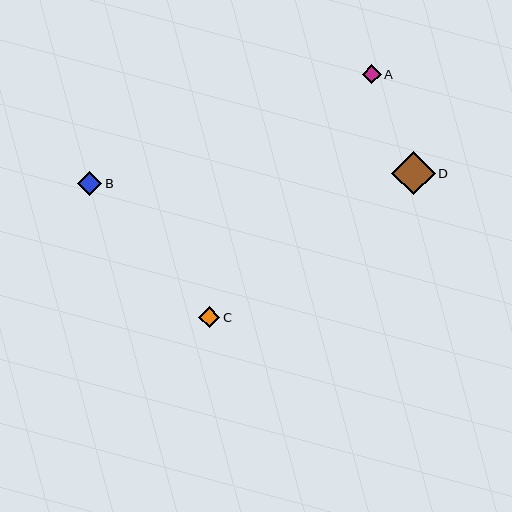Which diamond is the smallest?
Diamond A is the smallest with a size of approximately 19 pixels.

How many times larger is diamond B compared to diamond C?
Diamond B is approximately 1.1 times the size of diamond C.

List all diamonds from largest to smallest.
From largest to smallest: D, B, C, A.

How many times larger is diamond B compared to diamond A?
Diamond B is approximately 1.3 times the size of diamond A.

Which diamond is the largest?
Diamond D is the largest with a size of approximately 44 pixels.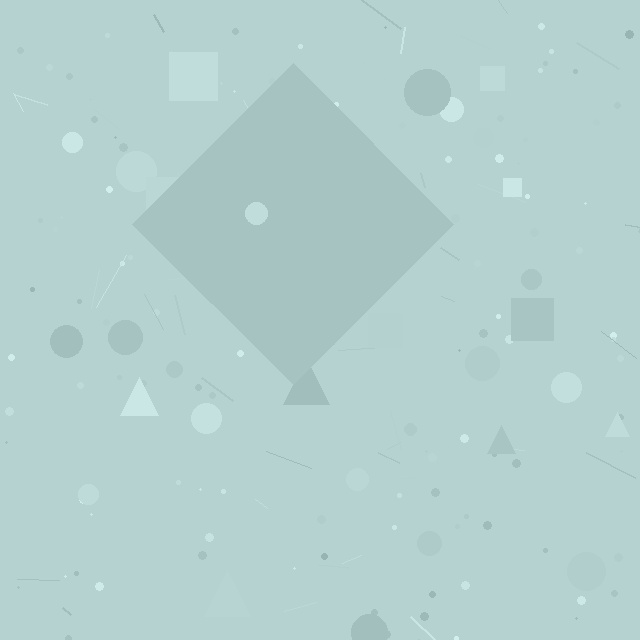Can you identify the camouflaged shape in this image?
The camouflaged shape is a diamond.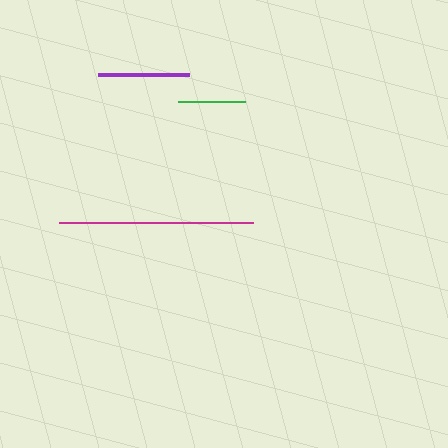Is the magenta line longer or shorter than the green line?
The magenta line is longer than the green line.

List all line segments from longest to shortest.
From longest to shortest: magenta, purple, green.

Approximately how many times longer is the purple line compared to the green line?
The purple line is approximately 1.4 times the length of the green line.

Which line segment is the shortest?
The green line is the shortest at approximately 67 pixels.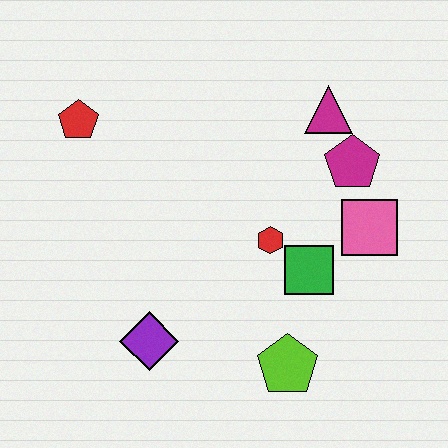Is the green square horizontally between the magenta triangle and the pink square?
No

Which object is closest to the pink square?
The magenta pentagon is closest to the pink square.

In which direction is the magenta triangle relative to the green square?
The magenta triangle is above the green square.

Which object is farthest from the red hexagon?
The red pentagon is farthest from the red hexagon.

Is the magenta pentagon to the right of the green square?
Yes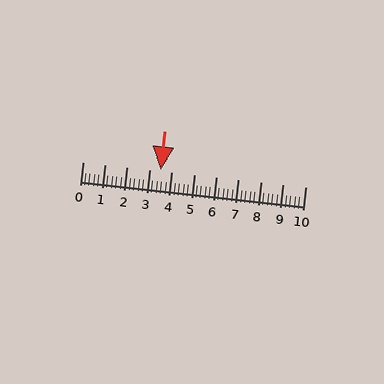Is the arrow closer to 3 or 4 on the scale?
The arrow is closer to 4.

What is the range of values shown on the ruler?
The ruler shows values from 0 to 10.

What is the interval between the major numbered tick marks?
The major tick marks are spaced 1 units apart.